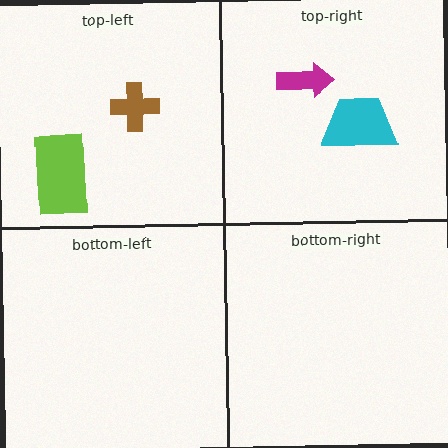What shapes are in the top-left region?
The brown cross, the lime rectangle.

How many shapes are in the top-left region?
2.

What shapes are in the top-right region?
The magenta arrow, the cyan trapezoid.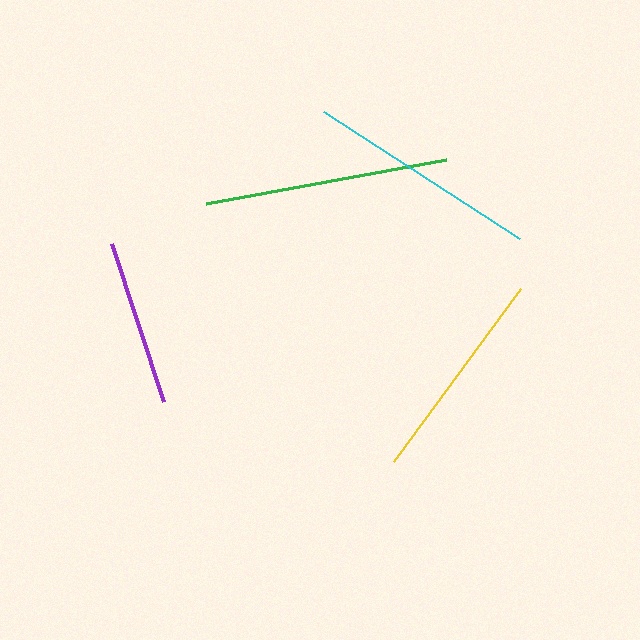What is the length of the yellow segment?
The yellow segment is approximately 215 pixels long.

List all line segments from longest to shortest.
From longest to shortest: green, cyan, yellow, purple.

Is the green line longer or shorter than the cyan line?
The green line is longer than the cyan line.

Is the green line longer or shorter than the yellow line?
The green line is longer than the yellow line.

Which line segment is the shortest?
The purple line is the shortest at approximately 166 pixels.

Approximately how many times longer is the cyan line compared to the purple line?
The cyan line is approximately 1.4 times the length of the purple line.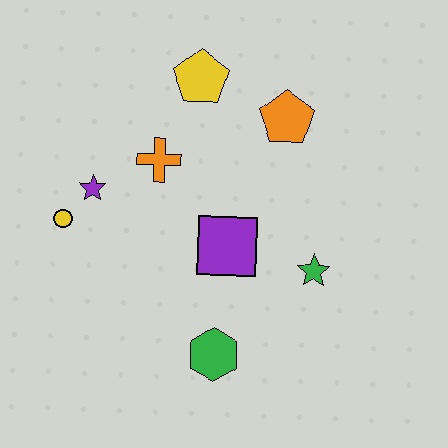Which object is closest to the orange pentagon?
The yellow pentagon is closest to the orange pentagon.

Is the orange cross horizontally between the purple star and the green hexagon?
Yes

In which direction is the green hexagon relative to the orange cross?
The green hexagon is below the orange cross.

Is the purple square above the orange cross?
No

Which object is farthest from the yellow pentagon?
The green hexagon is farthest from the yellow pentagon.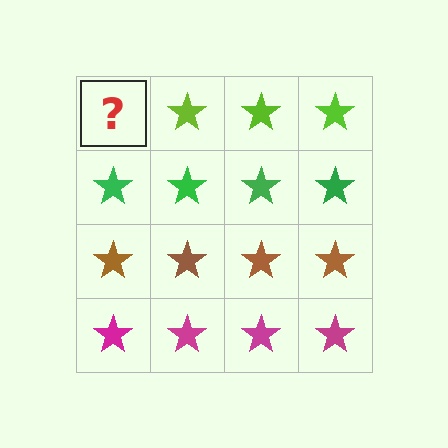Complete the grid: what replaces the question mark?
The question mark should be replaced with a lime star.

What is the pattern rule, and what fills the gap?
The rule is that each row has a consistent color. The gap should be filled with a lime star.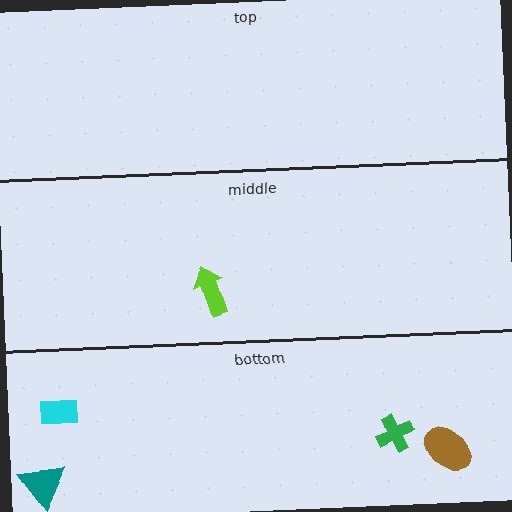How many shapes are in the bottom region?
4.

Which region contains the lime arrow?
The middle region.